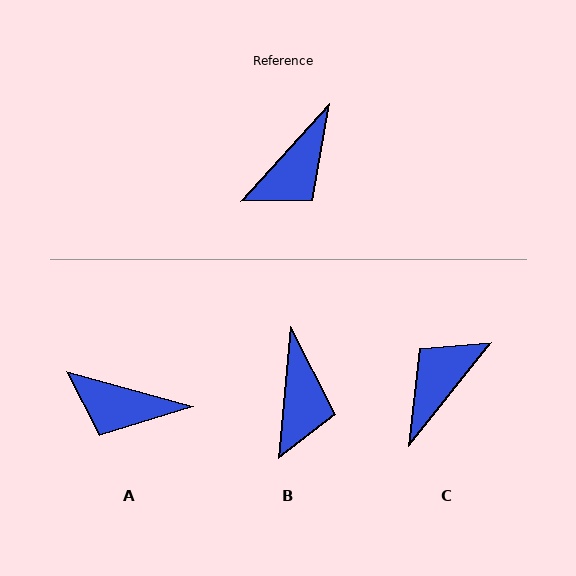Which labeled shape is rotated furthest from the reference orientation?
C, about 177 degrees away.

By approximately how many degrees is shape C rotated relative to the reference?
Approximately 177 degrees clockwise.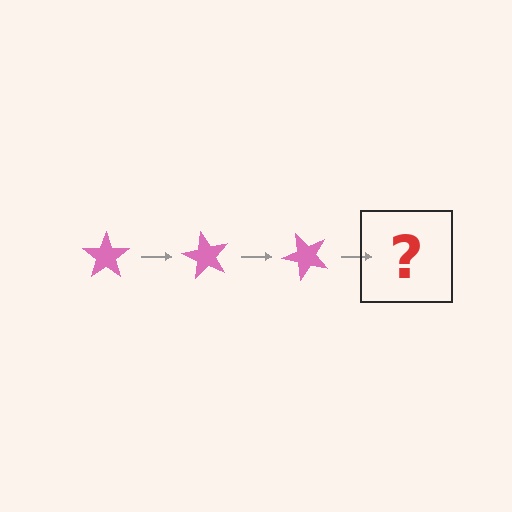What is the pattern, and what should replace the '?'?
The pattern is that the star rotates 60 degrees each step. The '?' should be a pink star rotated 180 degrees.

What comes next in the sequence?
The next element should be a pink star rotated 180 degrees.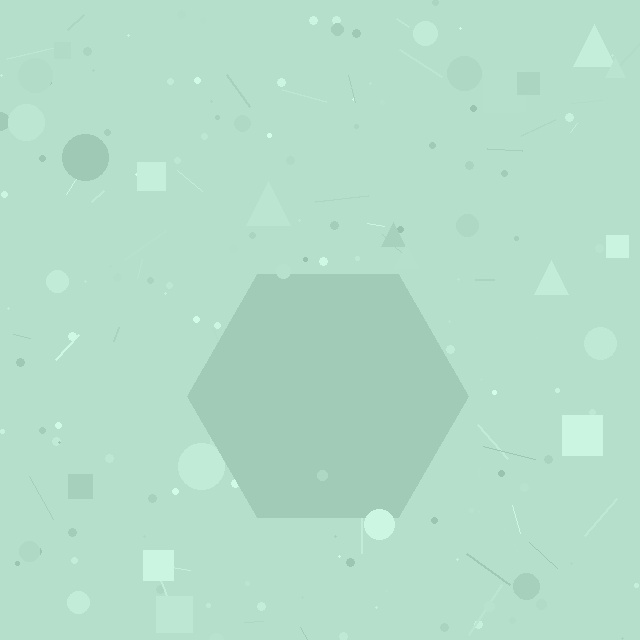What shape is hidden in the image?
A hexagon is hidden in the image.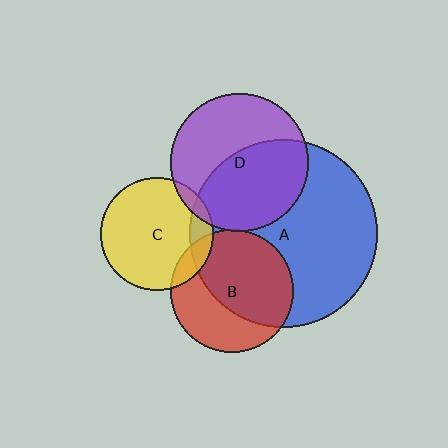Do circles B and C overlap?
Yes.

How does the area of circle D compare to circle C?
Approximately 1.5 times.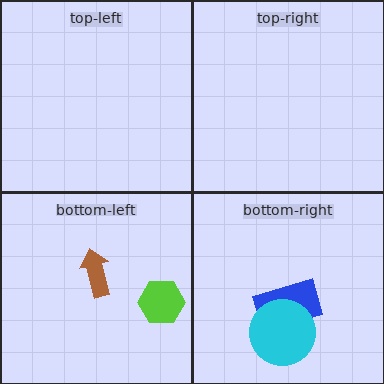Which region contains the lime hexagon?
The bottom-left region.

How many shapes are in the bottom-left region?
2.